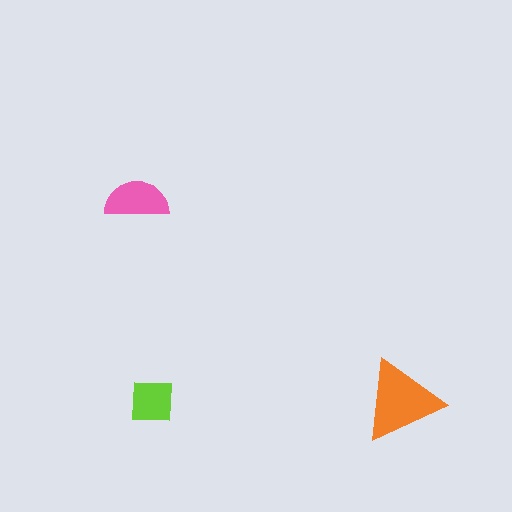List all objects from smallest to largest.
The lime square, the pink semicircle, the orange triangle.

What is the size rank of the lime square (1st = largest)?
3rd.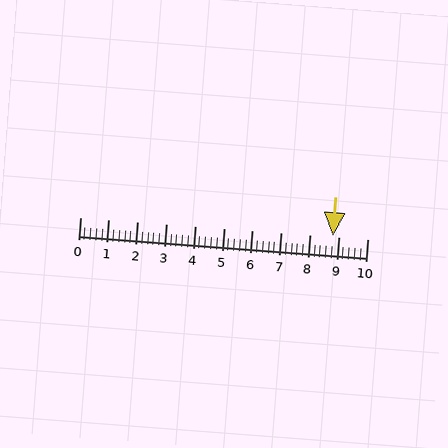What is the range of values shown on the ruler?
The ruler shows values from 0 to 10.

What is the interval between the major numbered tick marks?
The major tick marks are spaced 1 units apart.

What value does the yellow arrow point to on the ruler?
The yellow arrow points to approximately 8.8.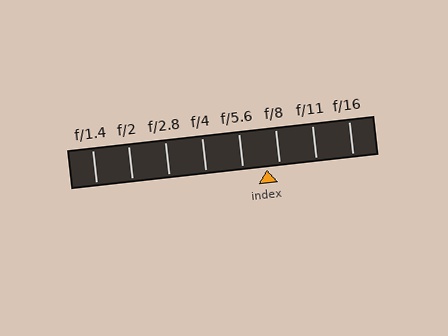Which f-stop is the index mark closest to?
The index mark is closest to f/8.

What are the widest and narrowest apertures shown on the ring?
The widest aperture shown is f/1.4 and the narrowest is f/16.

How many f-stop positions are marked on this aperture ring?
There are 8 f-stop positions marked.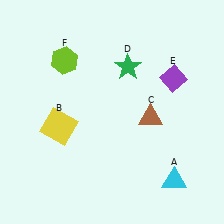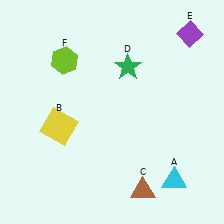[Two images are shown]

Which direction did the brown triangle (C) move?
The brown triangle (C) moved down.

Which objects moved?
The objects that moved are: the brown triangle (C), the purple diamond (E).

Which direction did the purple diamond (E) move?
The purple diamond (E) moved up.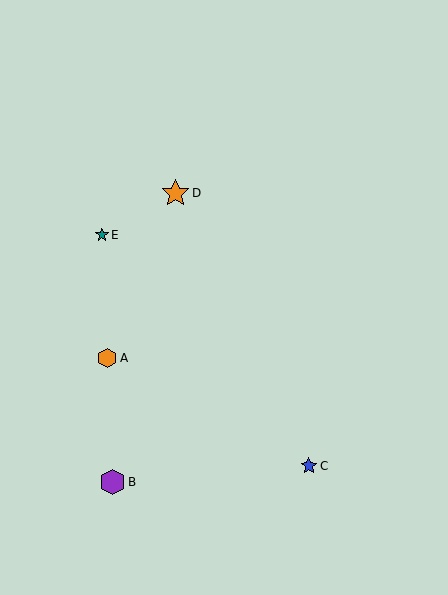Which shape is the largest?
The orange star (labeled D) is the largest.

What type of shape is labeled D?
Shape D is an orange star.